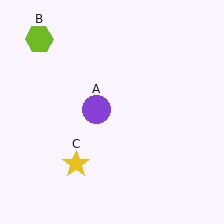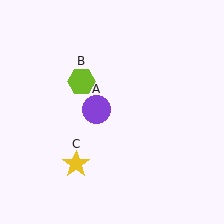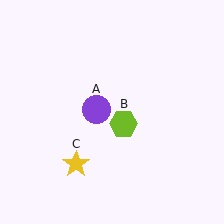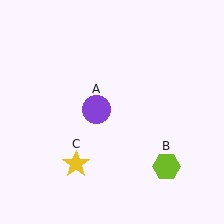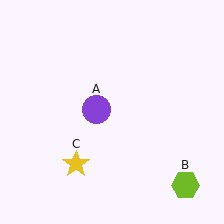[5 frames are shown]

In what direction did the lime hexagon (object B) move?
The lime hexagon (object B) moved down and to the right.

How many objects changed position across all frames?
1 object changed position: lime hexagon (object B).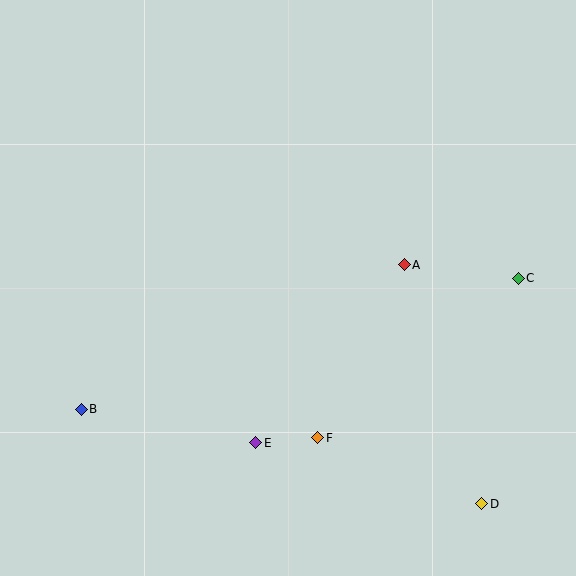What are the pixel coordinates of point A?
Point A is at (404, 265).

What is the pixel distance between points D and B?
The distance between D and B is 412 pixels.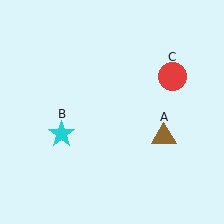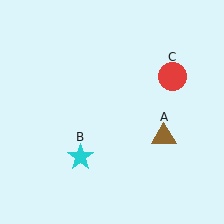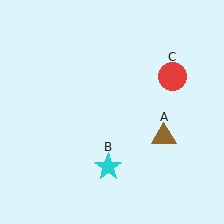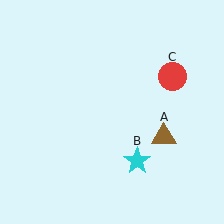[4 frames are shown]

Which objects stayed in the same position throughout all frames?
Brown triangle (object A) and red circle (object C) remained stationary.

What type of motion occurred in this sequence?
The cyan star (object B) rotated counterclockwise around the center of the scene.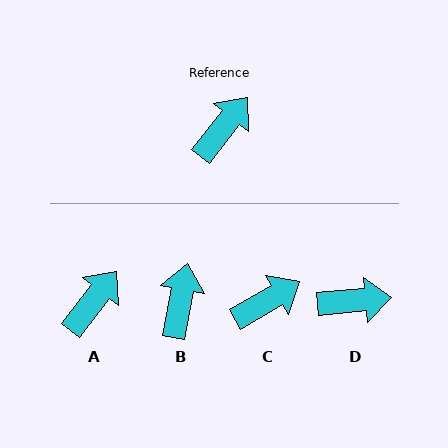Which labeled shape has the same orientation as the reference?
A.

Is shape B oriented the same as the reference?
No, it is off by about 27 degrees.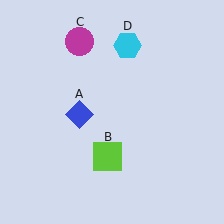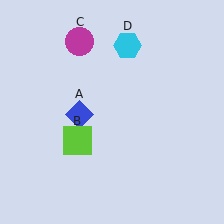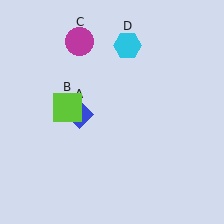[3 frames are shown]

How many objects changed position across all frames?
1 object changed position: lime square (object B).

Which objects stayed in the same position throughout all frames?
Blue diamond (object A) and magenta circle (object C) and cyan hexagon (object D) remained stationary.